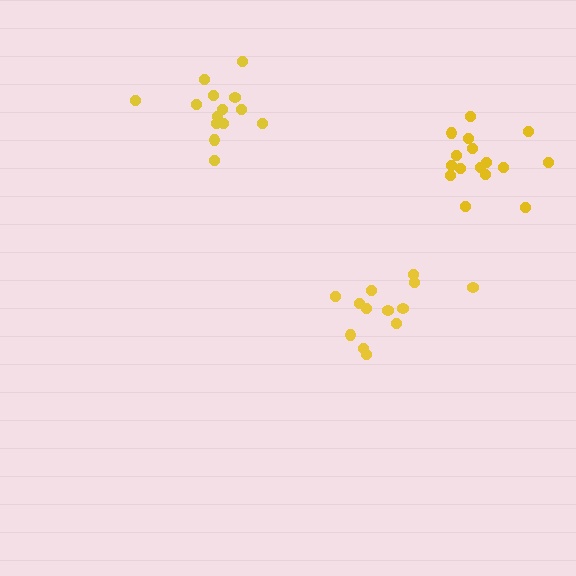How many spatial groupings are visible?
There are 3 spatial groupings.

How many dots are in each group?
Group 1: 14 dots, Group 2: 13 dots, Group 3: 16 dots (43 total).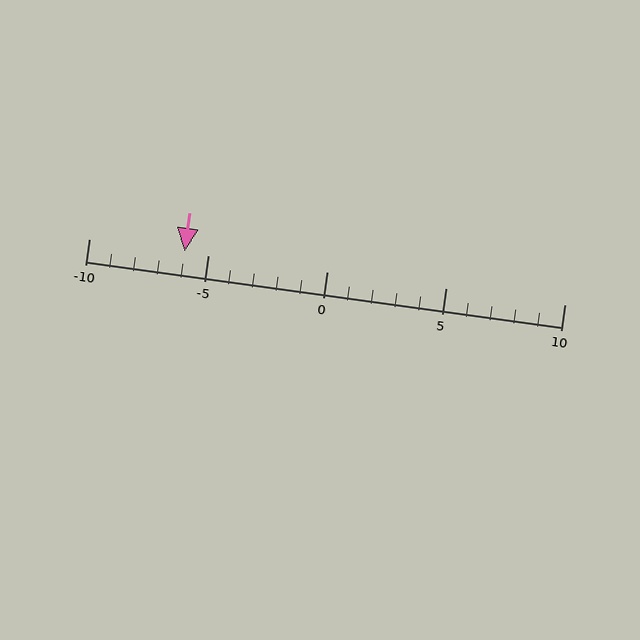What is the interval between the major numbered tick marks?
The major tick marks are spaced 5 units apart.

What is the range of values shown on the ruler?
The ruler shows values from -10 to 10.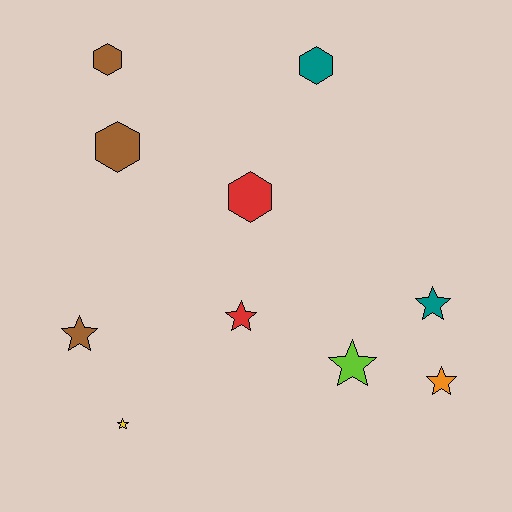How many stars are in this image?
There are 6 stars.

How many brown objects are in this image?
There are 3 brown objects.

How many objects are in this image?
There are 10 objects.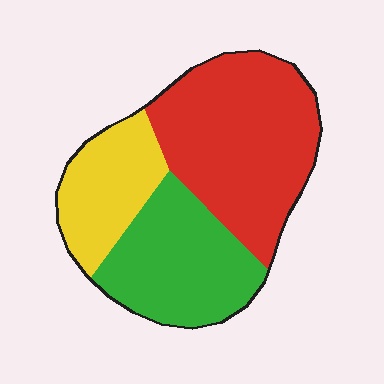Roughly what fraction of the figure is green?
Green covers around 30% of the figure.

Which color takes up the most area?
Red, at roughly 45%.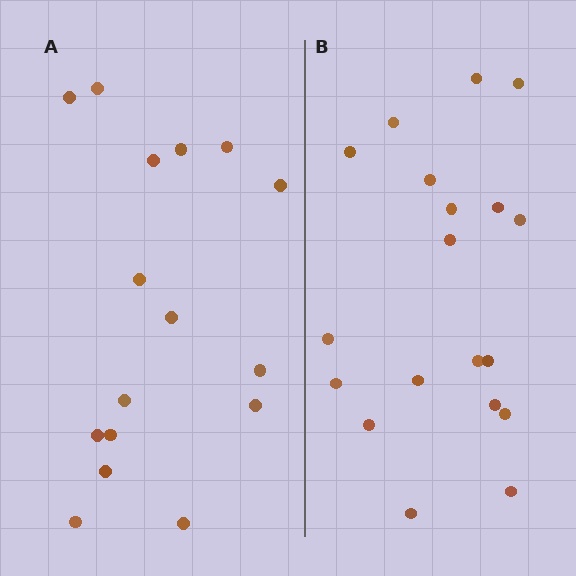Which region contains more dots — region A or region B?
Region B (the right region) has more dots.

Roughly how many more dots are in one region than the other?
Region B has just a few more — roughly 2 or 3 more dots than region A.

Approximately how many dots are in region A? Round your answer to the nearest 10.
About 20 dots. (The exact count is 16, which rounds to 20.)